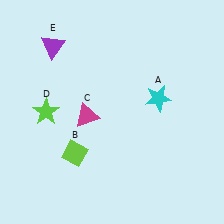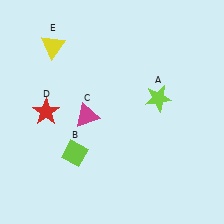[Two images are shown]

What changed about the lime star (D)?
In Image 1, D is lime. In Image 2, it changed to red.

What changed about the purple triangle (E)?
In Image 1, E is purple. In Image 2, it changed to yellow.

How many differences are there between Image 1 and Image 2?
There are 3 differences between the two images.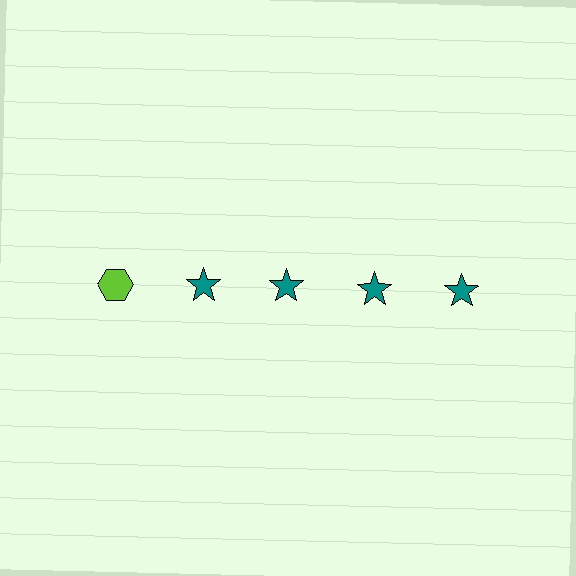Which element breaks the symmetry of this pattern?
The lime hexagon in the top row, leftmost column breaks the symmetry. All other shapes are teal stars.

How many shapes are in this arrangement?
There are 5 shapes arranged in a grid pattern.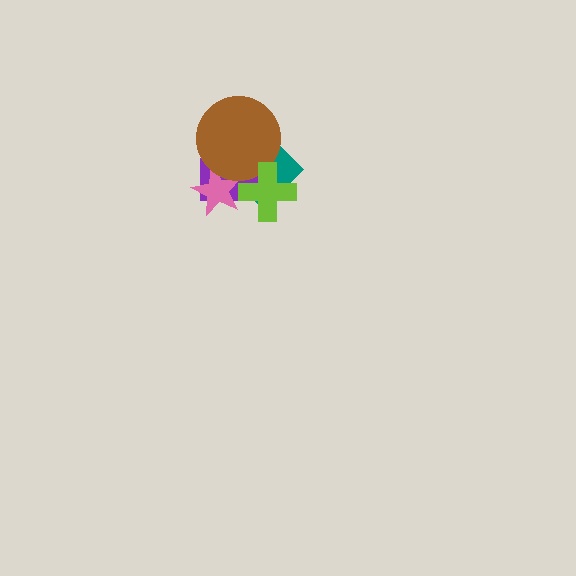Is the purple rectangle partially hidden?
Yes, it is partially covered by another shape.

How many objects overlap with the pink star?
4 objects overlap with the pink star.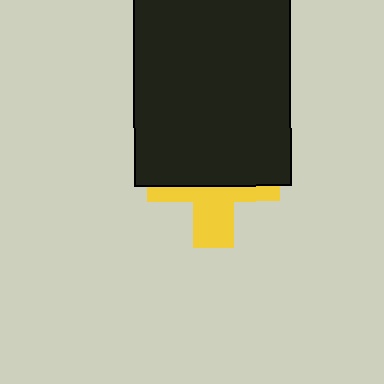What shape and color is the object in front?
The object in front is a black rectangle.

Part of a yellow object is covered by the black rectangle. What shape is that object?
It is a cross.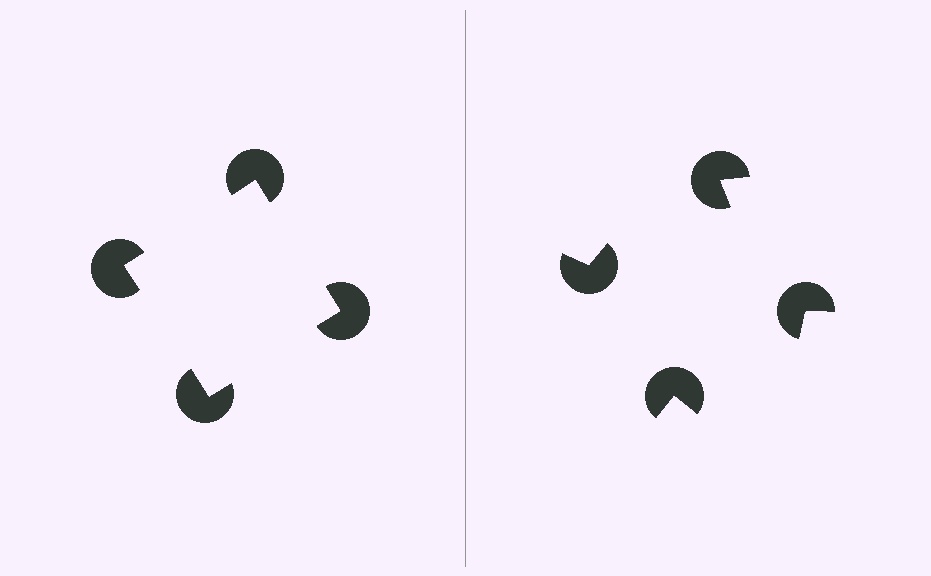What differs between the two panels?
The pac-man discs are positioned identically on both sides; only the wedge orientations differ. On the left they align to a square; on the right they are misaligned.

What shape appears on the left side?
An illusory square.